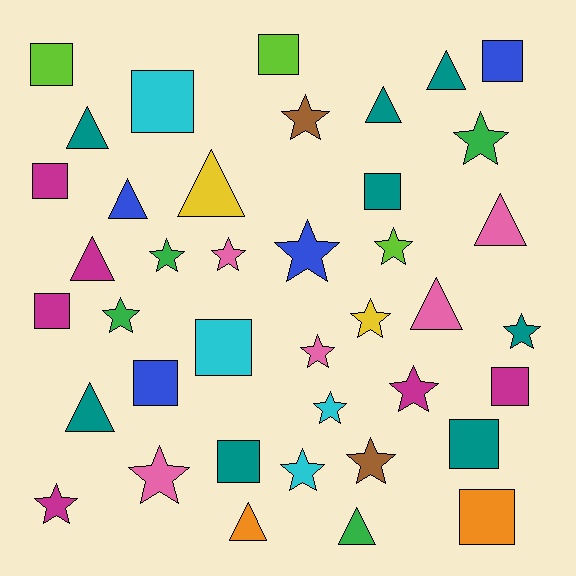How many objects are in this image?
There are 40 objects.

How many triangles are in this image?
There are 11 triangles.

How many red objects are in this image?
There are no red objects.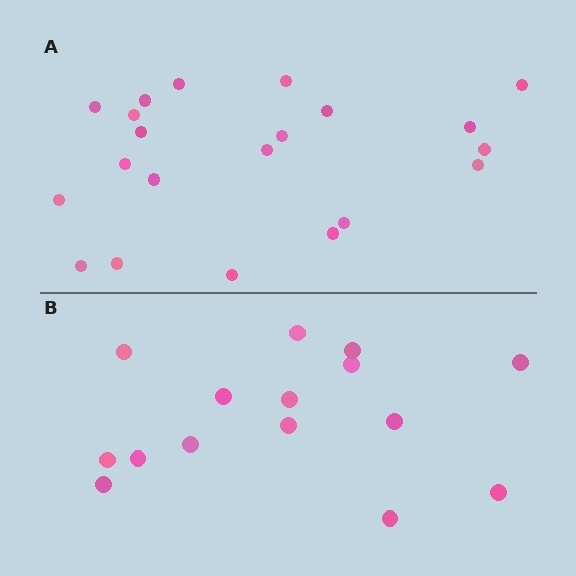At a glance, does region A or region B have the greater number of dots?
Region A (the top region) has more dots.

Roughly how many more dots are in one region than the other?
Region A has about 6 more dots than region B.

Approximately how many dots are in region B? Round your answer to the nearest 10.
About 20 dots. (The exact count is 15, which rounds to 20.)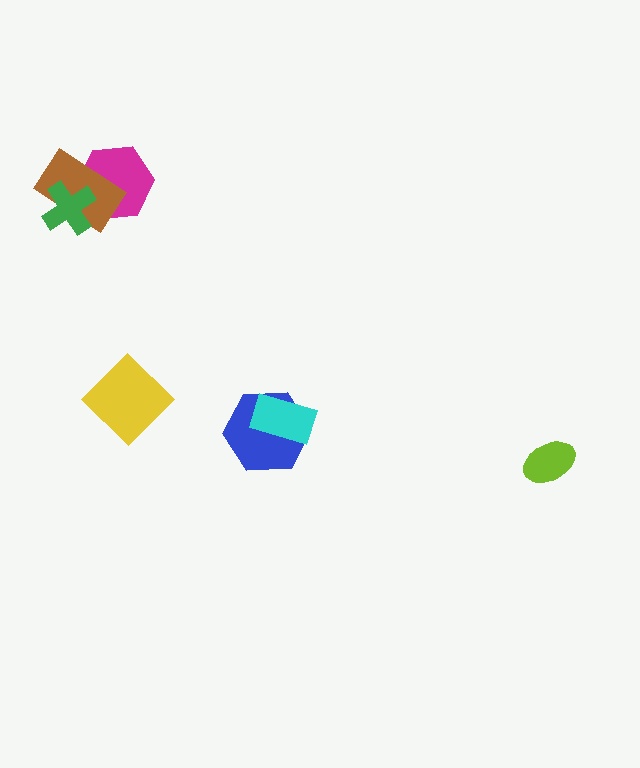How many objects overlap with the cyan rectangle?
1 object overlaps with the cyan rectangle.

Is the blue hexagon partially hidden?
Yes, it is partially covered by another shape.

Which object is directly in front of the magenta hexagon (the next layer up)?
The brown rectangle is directly in front of the magenta hexagon.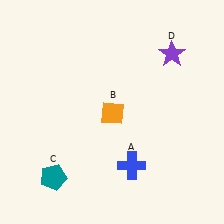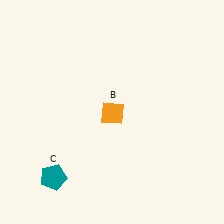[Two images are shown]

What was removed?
The blue cross (A), the purple star (D) were removed in Image 2.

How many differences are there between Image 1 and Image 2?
There are 2 differences between the two images.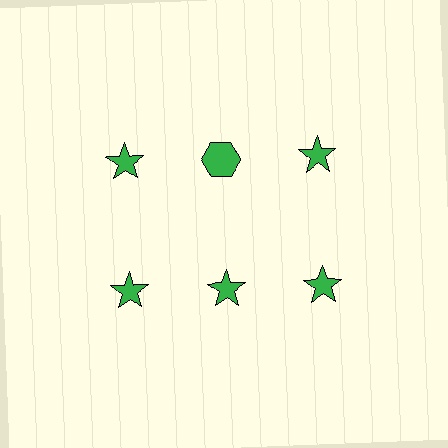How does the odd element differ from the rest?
It has a different shape: hexagon instead of star.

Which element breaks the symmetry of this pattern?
The green hexagon in the top row, second from left column breaks the symmetry. All other shapes are green stars.